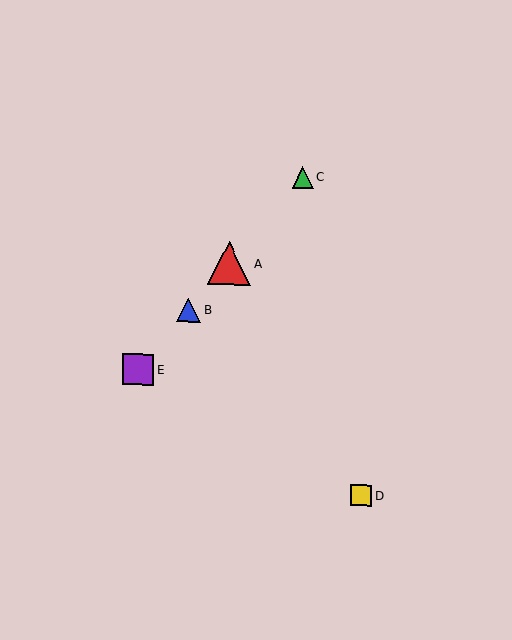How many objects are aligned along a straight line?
4 objects (A, B, C, E) are aligned along a straight line.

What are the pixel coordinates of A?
Object A is at (229, 263).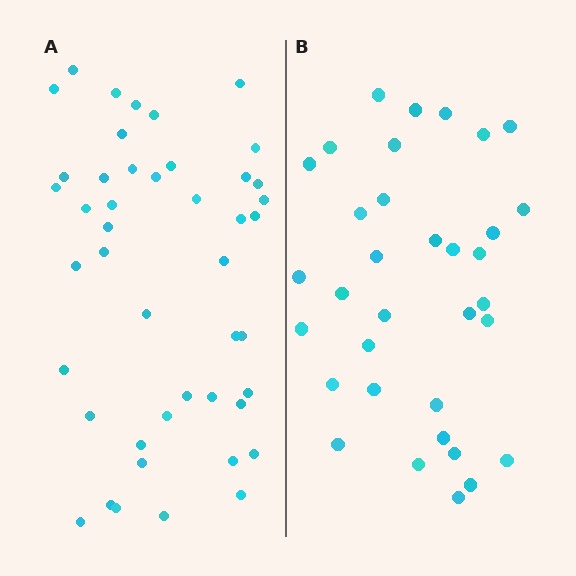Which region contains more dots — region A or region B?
Region A (the left region) has more dots.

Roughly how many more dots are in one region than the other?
Region A has roughly 12 or so more dots than region B.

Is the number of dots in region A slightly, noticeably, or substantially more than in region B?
Region A has noticeably more, but not dramatically so. The ratio is roughly 1.3 to 1.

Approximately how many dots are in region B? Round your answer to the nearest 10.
About 30 dots. (The exact count is 34, which rounds to 30.)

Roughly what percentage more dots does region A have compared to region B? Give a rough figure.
About 30% more.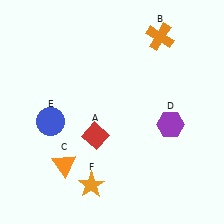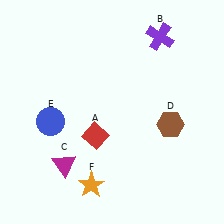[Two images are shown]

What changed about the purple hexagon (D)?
In Image 1, D is purple. In Image 2, it changed to brown.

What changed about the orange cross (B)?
In Image 1, B is orange. In Image 2, it changed to purple.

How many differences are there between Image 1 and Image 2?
There are 3 differences between the two images.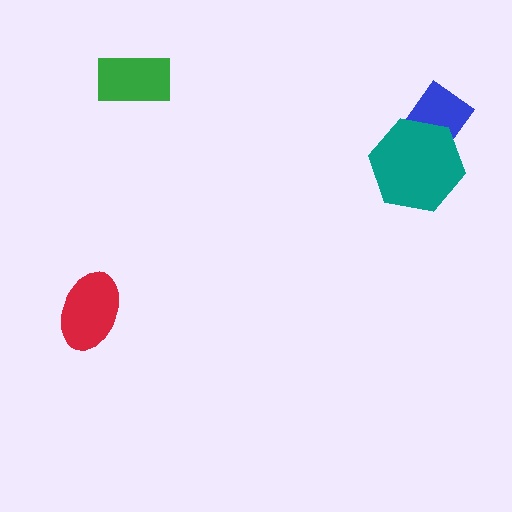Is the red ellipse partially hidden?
No, no other shape covers it.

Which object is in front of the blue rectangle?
The teal hexagon is in front of the blue rectangle.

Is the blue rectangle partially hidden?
Yes, it is partially covered by another shape.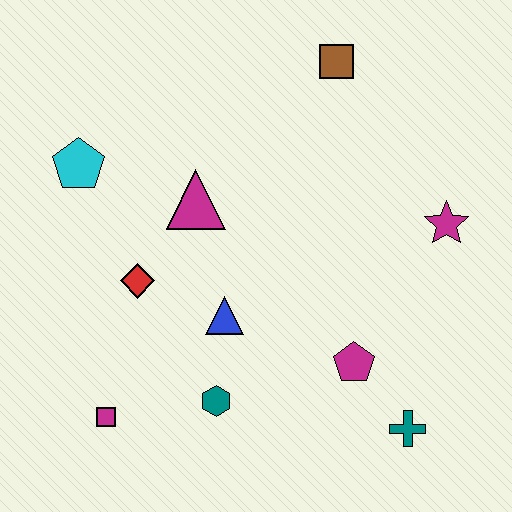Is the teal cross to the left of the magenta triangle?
No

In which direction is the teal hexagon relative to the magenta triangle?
The teal hexagon is below the magenta triangle.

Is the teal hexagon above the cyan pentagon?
No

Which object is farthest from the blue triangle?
The brown square is farthest from the blue triangle.